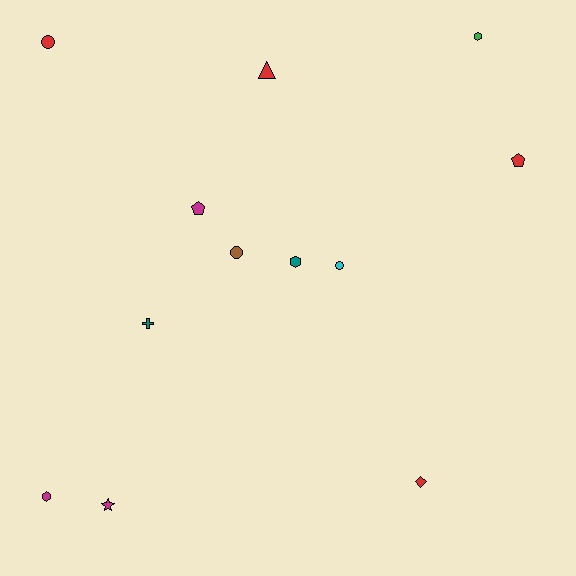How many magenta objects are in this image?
There are 3 magenta objects.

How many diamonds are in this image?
There is 1 diamond.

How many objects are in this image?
There are 12 objects.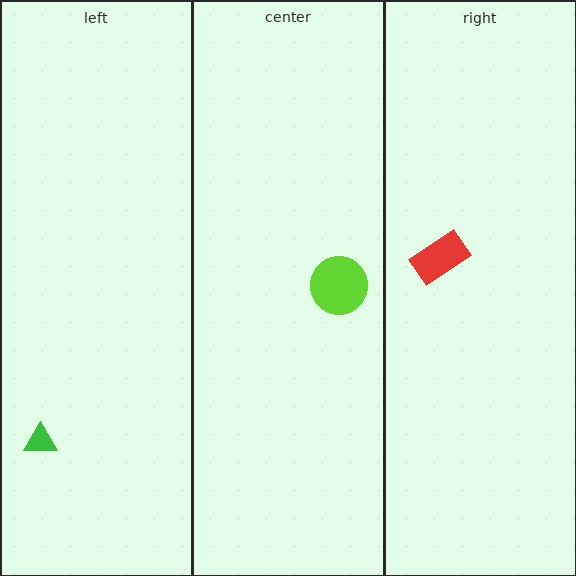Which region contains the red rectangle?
The right region.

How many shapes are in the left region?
1.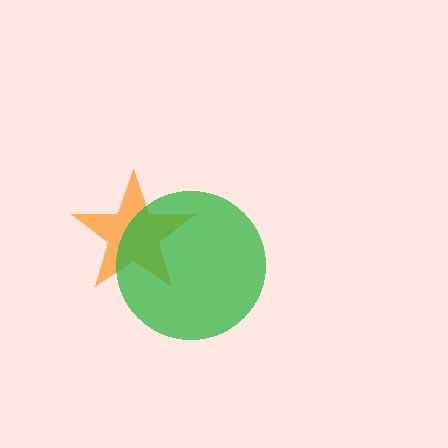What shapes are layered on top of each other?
The layered shapes are: an orange star, a green circle.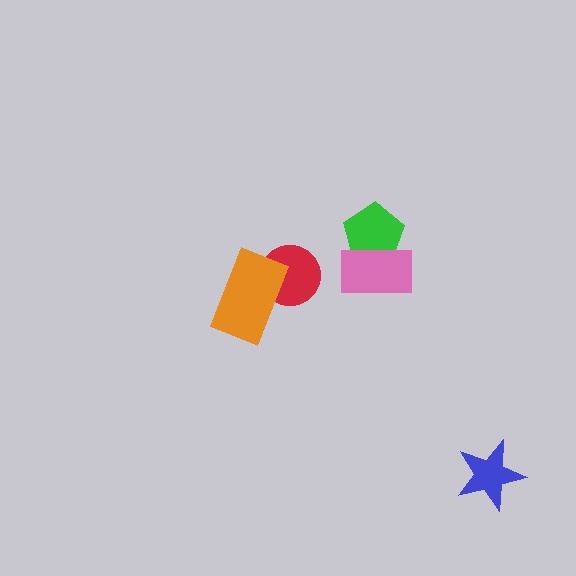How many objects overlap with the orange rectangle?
1 object overlaps with the orange rectangle.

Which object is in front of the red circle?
The orange rectangle is in front of the red circle.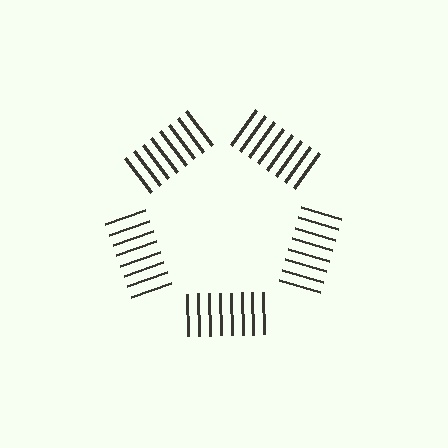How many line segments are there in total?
40 — 8 along each of the 5 edges.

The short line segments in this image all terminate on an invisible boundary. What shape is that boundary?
An illusory pentagon — the line segments terminate on its edges but no continuous stroke is drawn.